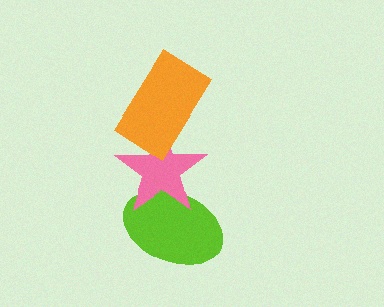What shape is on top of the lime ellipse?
The pink star is on top of the lime ellipse.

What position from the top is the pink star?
The pink star is 2nd from the top.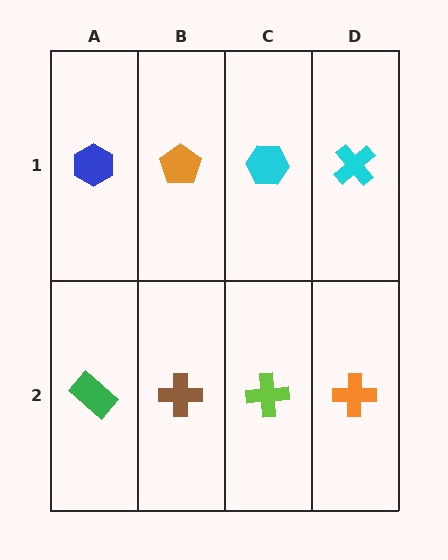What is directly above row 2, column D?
A cyan cross.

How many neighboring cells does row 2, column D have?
2.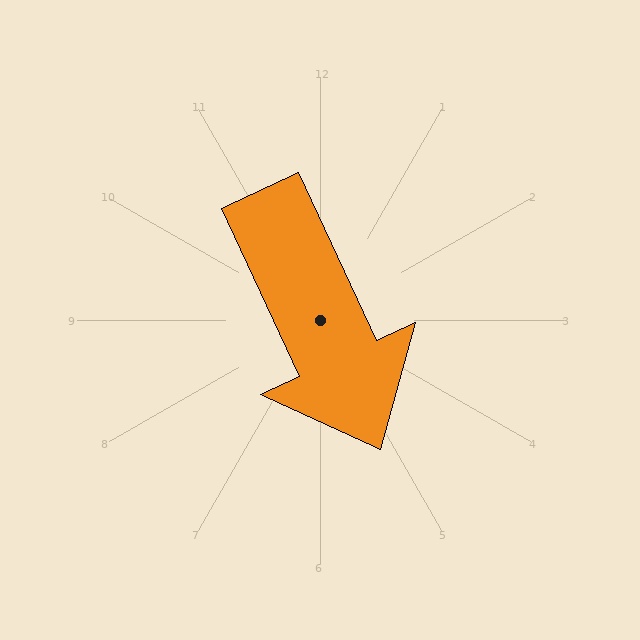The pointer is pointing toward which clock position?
Roughly 5 o'clock.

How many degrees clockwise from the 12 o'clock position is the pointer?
Approximately 155 degrees.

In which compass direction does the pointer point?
Southeast.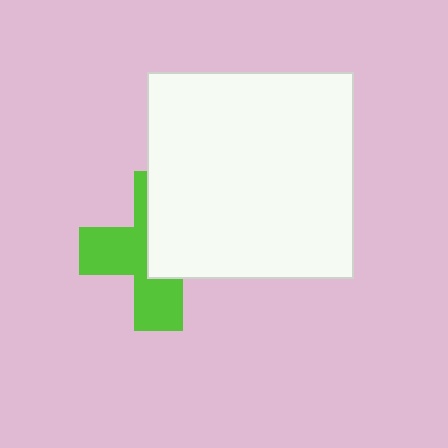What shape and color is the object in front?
The object in front is a white square.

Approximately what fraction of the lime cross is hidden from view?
Roughly 49% of the lime cross is hidden behind the white square.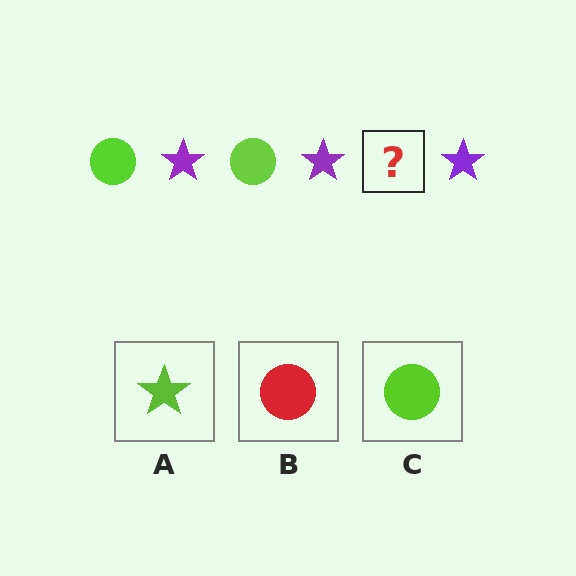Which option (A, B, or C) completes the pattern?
C.